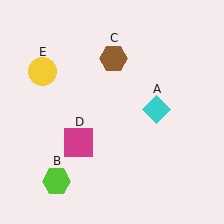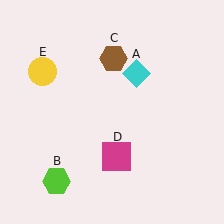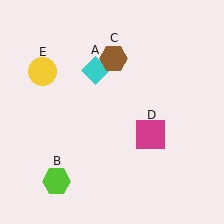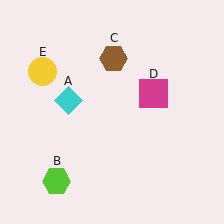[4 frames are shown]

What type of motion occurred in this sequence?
The cyan diamond (object A), magenta square (object D) rotated counterclockwise around the center of the scene.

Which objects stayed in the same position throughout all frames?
Lime hexagon (object B) and brown hexagon (object C) and yellow circle (object E) remained stationary.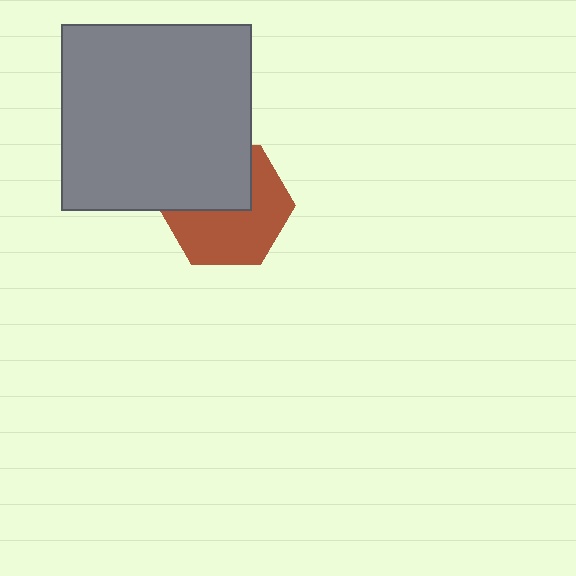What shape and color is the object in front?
The object in front is a gray rectangle.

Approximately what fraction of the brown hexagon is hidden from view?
Roughly 42% of the brown hexagon is hidden behind the gray rectangle.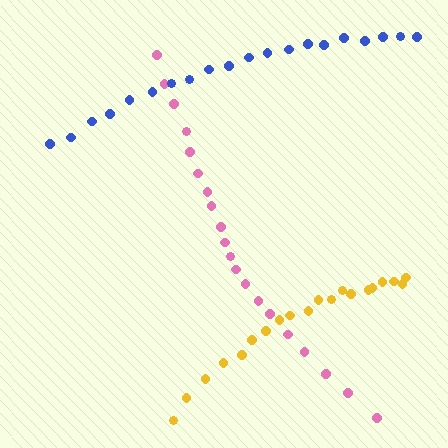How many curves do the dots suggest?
There are 3 distinct paths.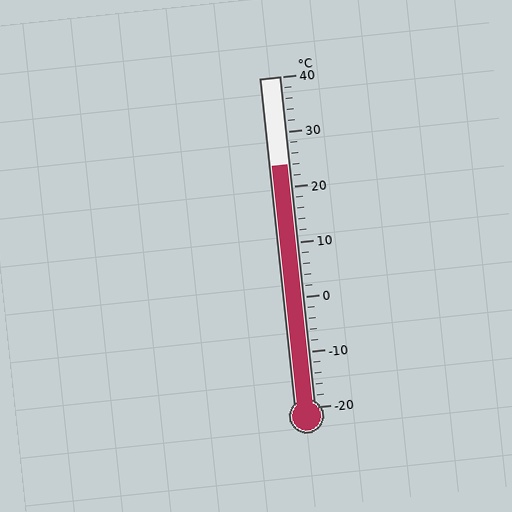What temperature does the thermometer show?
The thermometer shows approximately 24°C.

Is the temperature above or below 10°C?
The temperature is above 10°C.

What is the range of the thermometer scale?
The thermometer scale ranges from -20°C to 40°C.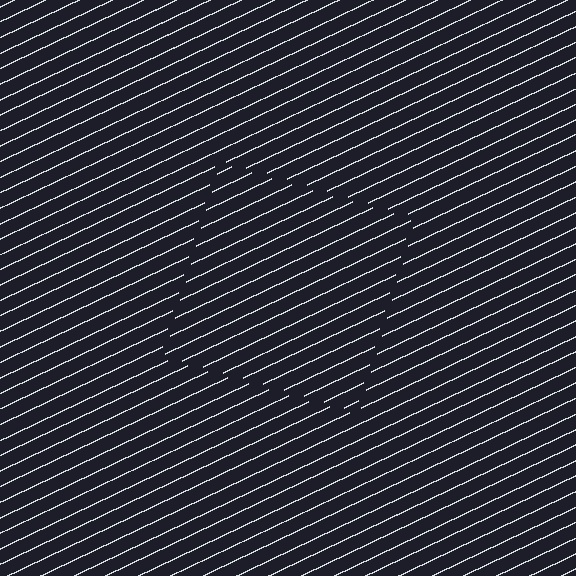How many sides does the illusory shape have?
4 sides — the line-ends trace a square.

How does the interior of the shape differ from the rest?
The interior of the shape contains the same grating, shifted by half a period — the contour is defined by the phase discontinuity where line-ends from the inner and outer gratings abut.